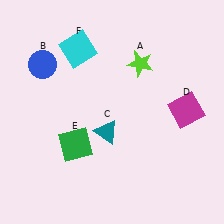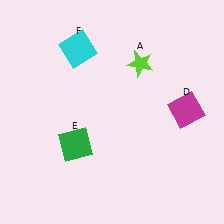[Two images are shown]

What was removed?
The blue circle (B), the teal triangle (C) were removed in Image 2.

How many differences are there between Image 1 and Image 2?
There are 2 differences between the two images.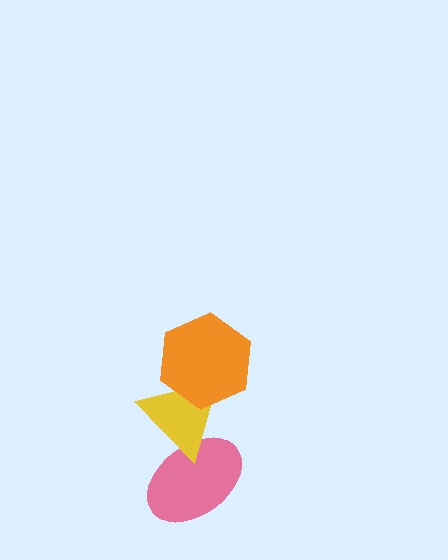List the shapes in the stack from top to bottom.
From top to bottom: the orange hexagon, the yellow triangle, the pink ellipse.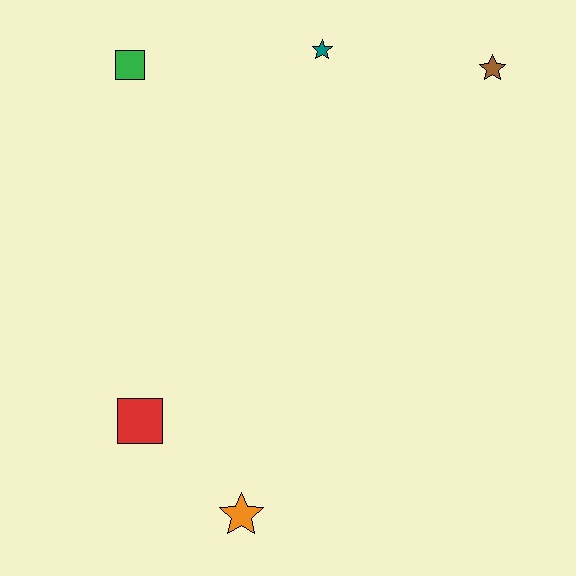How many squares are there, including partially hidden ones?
There are 2 squares.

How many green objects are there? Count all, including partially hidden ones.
There is 1 green object.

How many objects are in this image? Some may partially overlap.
There are 5 objects.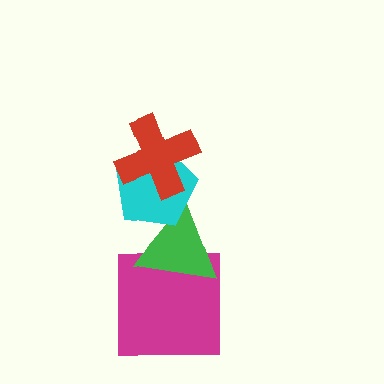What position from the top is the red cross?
The red cross is 1st from the top.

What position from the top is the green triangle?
The green triangle is 3rd from the top.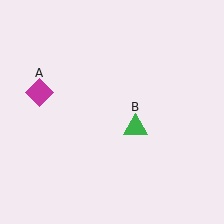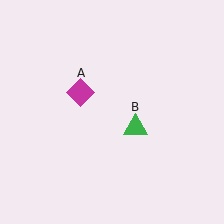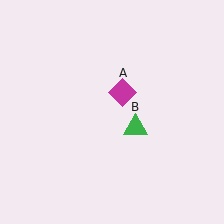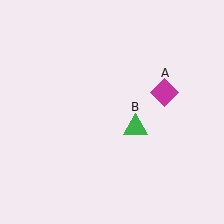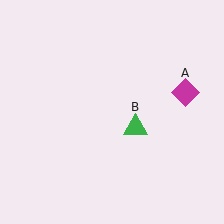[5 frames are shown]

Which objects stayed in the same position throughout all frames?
Green triangle (object B) remained stationary.